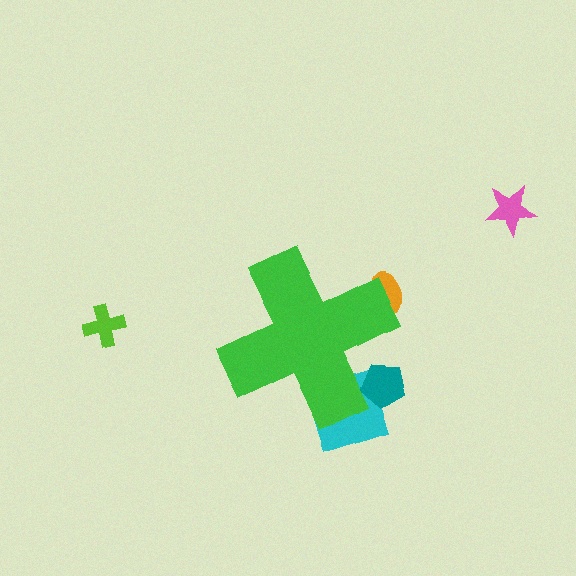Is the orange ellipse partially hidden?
Yes, the orange ellipse is partially hidden behind the green cross.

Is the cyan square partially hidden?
Yes, the cyan square is partially hidden behind the green cross.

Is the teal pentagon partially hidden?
Yes, the teal pentagon is partially hidden behind the green cross.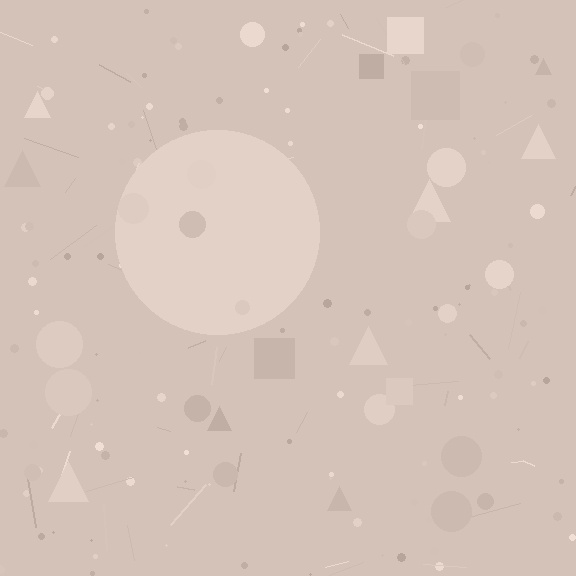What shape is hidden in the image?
A circle is hidden in the image.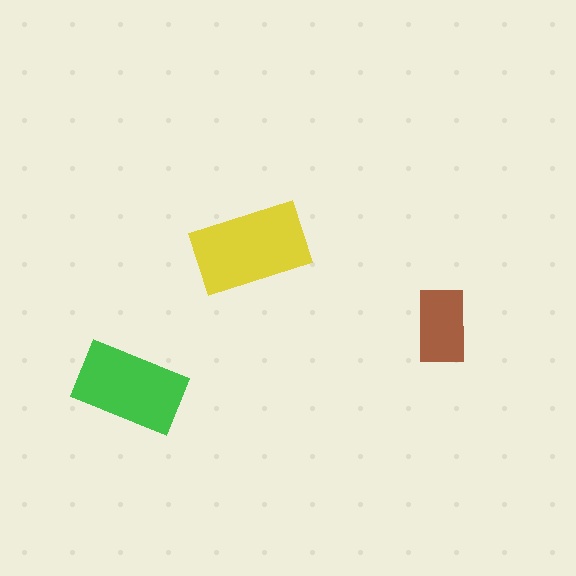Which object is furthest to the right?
The brown rectangle is rightmost.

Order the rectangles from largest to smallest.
the yellow one, the green one, the brown one.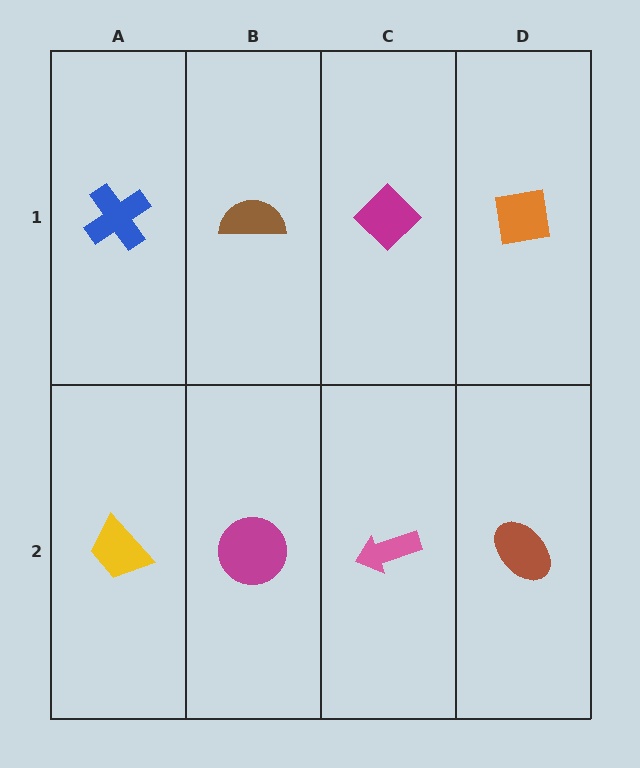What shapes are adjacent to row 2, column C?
A magenta diamond (row 1, column C), a magenta circle (row 2, column B), a brown ellipse (row 2, column D).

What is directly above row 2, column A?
A blue cross.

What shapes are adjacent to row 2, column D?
An orange square (row 1, column D), a pink arrow (row 2, column C).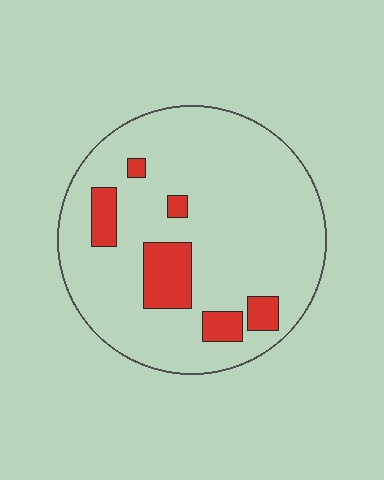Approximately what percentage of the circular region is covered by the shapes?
Approximately 15%.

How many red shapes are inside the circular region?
6.